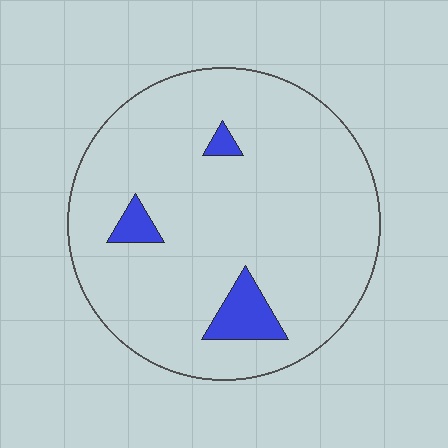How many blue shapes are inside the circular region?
3.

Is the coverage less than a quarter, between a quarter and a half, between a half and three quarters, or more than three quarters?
Less than a quarter.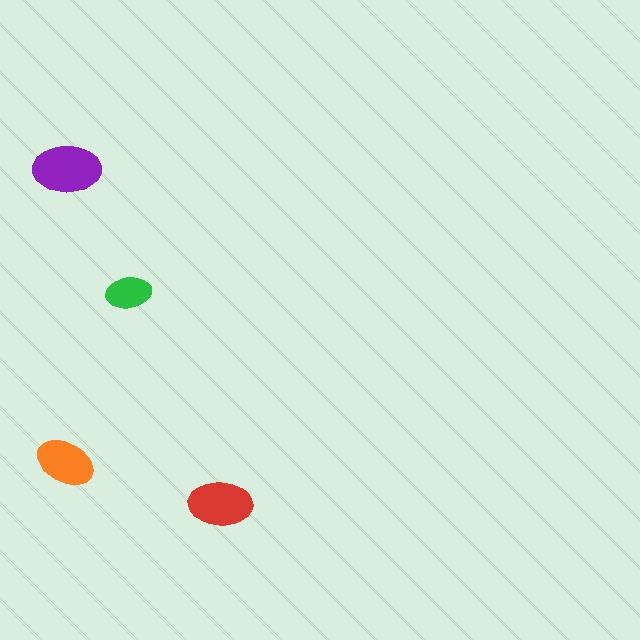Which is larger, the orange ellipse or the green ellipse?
The orange one.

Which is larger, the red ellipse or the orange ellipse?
The red one.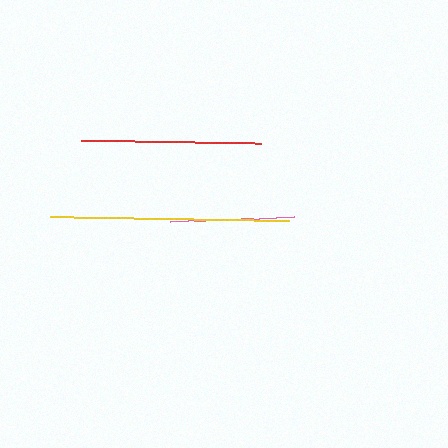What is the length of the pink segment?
The pink segment is approximately 124 pixels long.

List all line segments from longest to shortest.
From longest to shortest: yellow, red, pink.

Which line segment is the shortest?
The pink line is the shortest at approximately 124 pixels.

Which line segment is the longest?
The yellow line is the longest at approximately 239 pixels.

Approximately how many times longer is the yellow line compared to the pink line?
The yellow line is approximately 1.9 times the length of the pink line.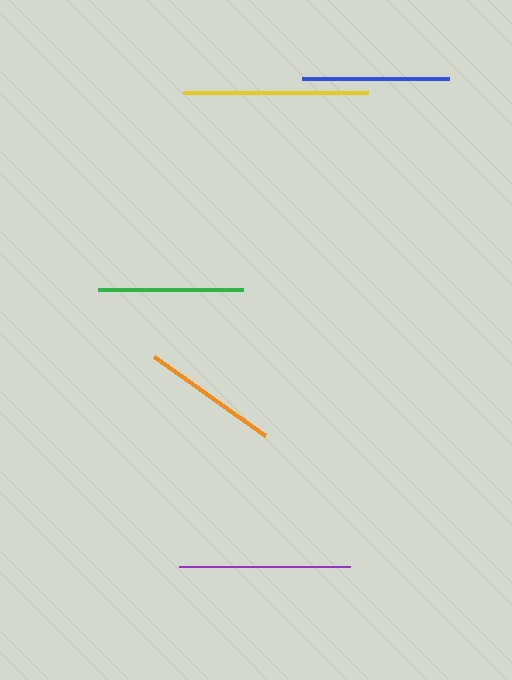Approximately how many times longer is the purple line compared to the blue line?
The purple line is approximately 1.2 times the length of the blue line.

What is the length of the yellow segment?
The yellow segment is approximately 185 pixels long.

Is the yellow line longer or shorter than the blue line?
The yellow line is longer than the blue line.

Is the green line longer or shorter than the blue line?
The blue line is longer than the green line.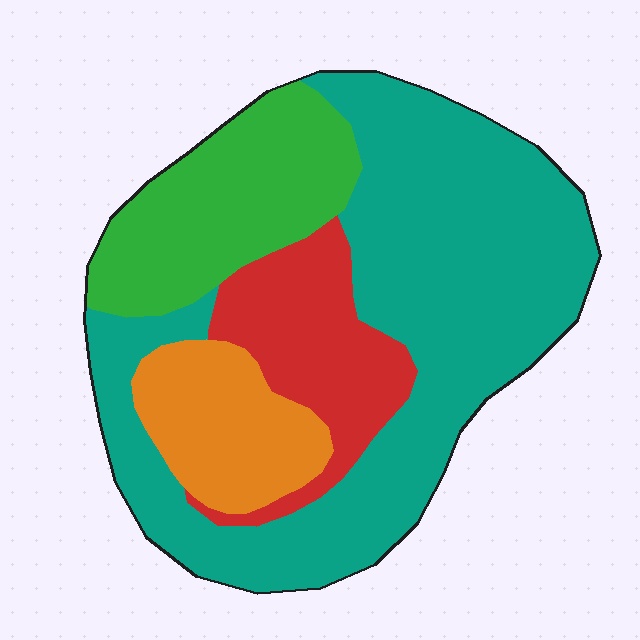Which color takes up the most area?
Teal, at roughly 55%.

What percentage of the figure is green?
Green takes up about one fifth (1/5) of the figure.